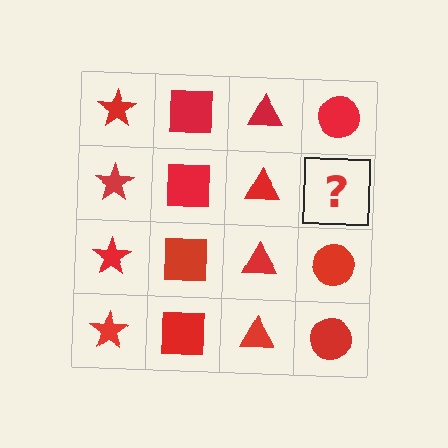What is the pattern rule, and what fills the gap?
The rule is that each column has a consistent shape. The gap should be filled with a red circle.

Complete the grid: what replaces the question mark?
The question mark should be replaced with a red circle.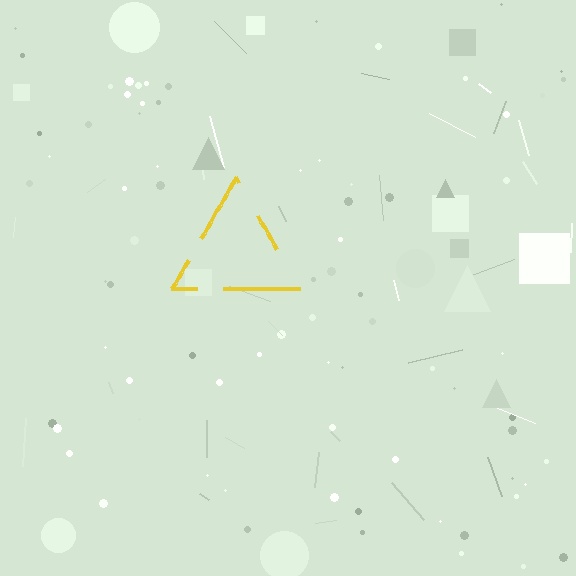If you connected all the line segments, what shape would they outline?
They would outline a triangle.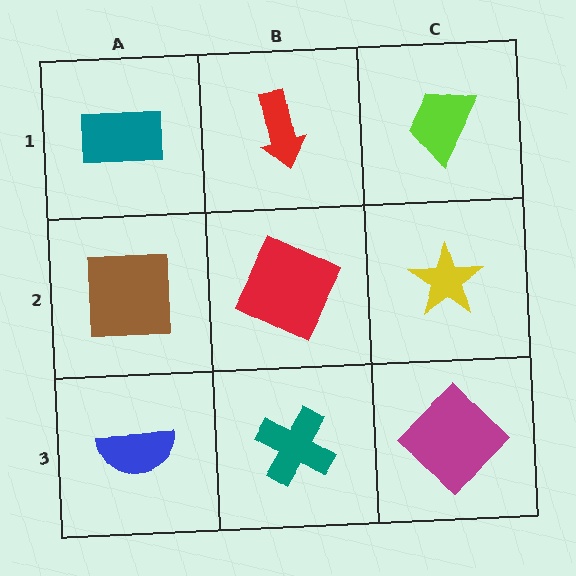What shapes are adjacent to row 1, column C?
A yellow star (row 2, column C), a red arrow (row 1, column B).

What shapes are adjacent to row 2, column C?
A lime trapezoid (row 1, column C), a magenta diamond (row 3, column C), a red square (row 2, column B).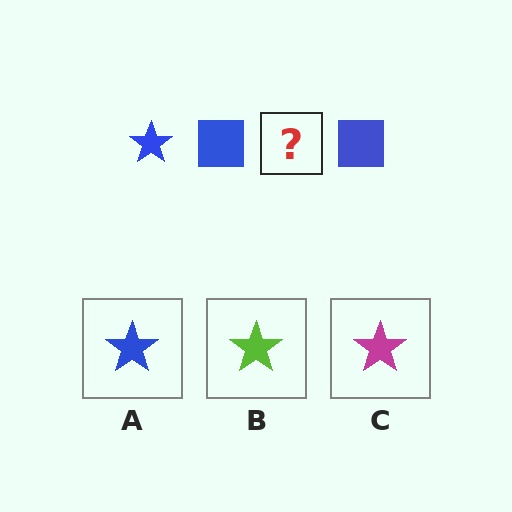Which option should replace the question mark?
Option A.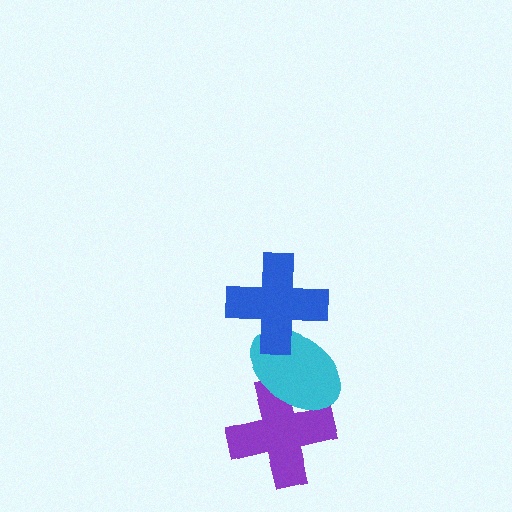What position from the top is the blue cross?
The blue cross is 1st from the top.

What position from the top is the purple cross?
The purple cross is 3rd from the top.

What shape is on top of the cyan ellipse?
The blue cross is on top of the cyan ellipse.